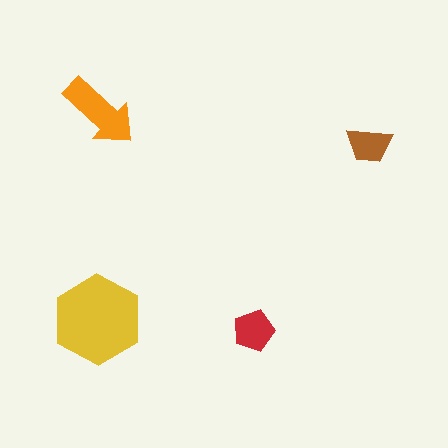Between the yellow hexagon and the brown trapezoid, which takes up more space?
The yellow hexagon.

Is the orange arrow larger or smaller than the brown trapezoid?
Larger.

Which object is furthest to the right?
The brown trapezoid is rightmost.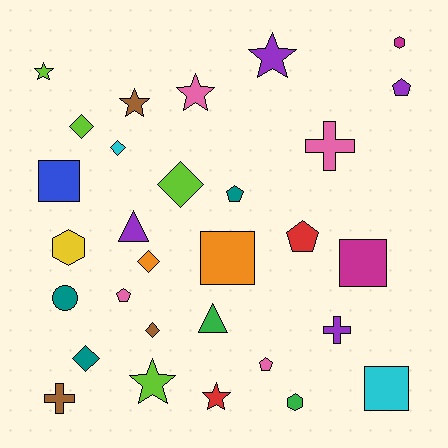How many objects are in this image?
There are 30 objects.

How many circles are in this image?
There is 1 circle.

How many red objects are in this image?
There are 2 red objects.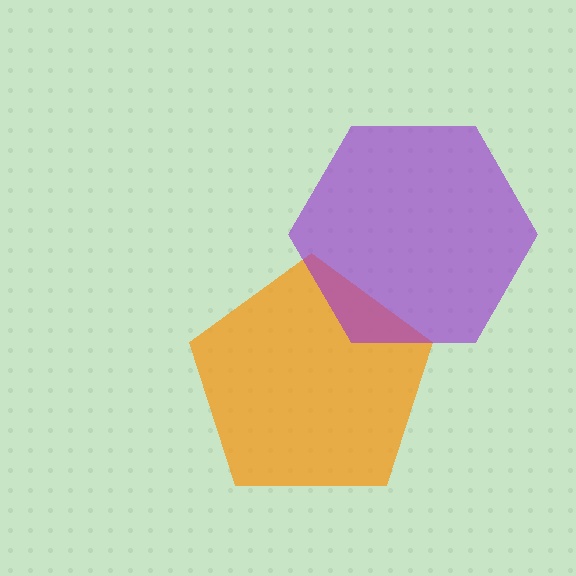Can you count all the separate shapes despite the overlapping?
Yes, there are 2 separate shapes.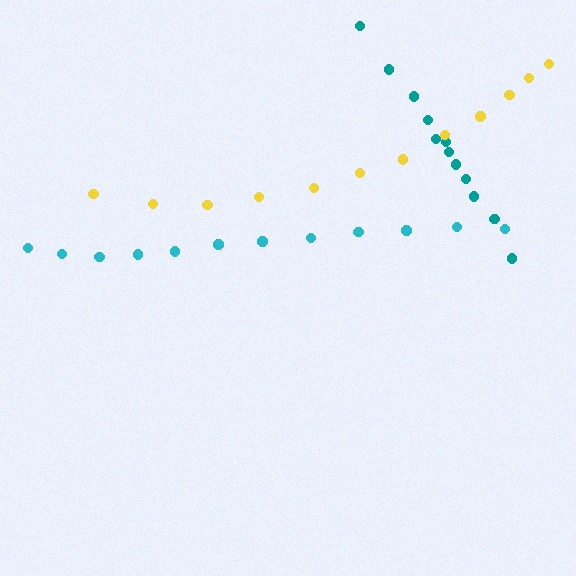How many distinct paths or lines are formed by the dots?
There are 3 distinct paths.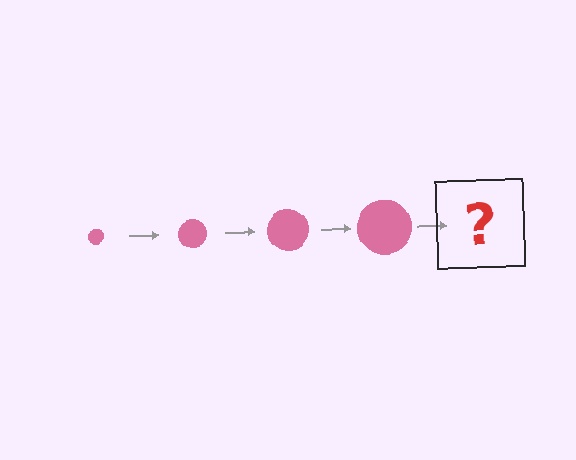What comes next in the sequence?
The next element should be a pink circle, larger than the previous one.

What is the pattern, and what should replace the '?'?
The pattern is that the circle gets progressively larger each step. The '?' should be a pink circle, larger than the previous one.